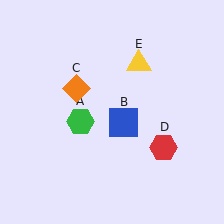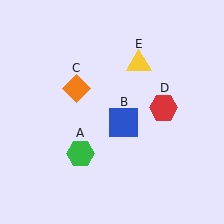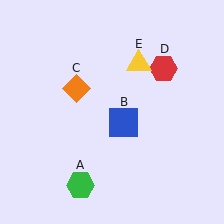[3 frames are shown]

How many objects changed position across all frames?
2 objects changed position: green hexagon (object A), red hexagon (object D).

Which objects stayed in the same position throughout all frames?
Blue square (object B) and orange diamond (object C) and yellow triangle (object E) remained stationary.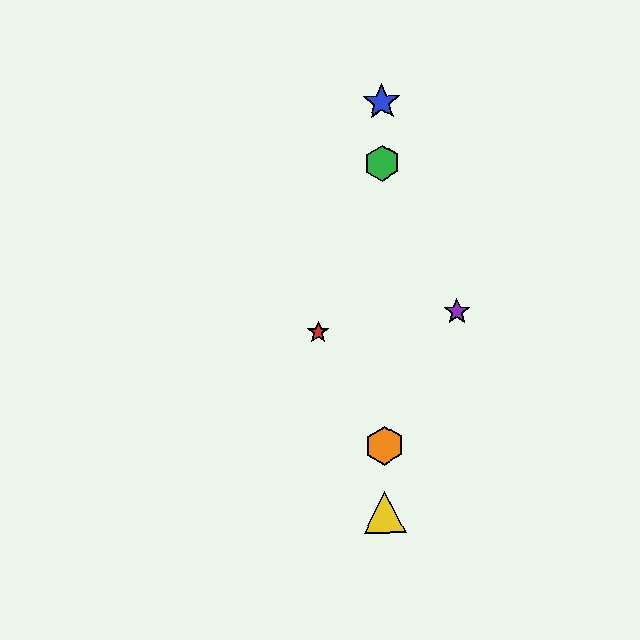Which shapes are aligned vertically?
The blue star, the green hexagon, the yellow triangle, the orange hexagon are aligned vertically.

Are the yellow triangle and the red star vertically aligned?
No, the yellow triangle is at x≈385 and the red star is at x≈318.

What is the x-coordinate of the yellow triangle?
The yellow triangle is at x≈385.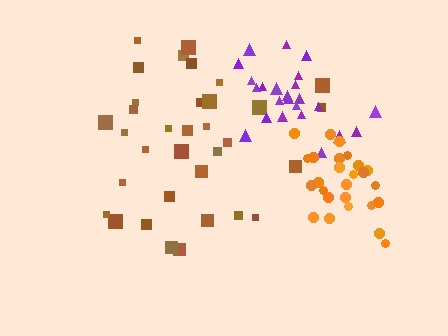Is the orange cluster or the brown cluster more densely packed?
Orange.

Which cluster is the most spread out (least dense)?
Brown.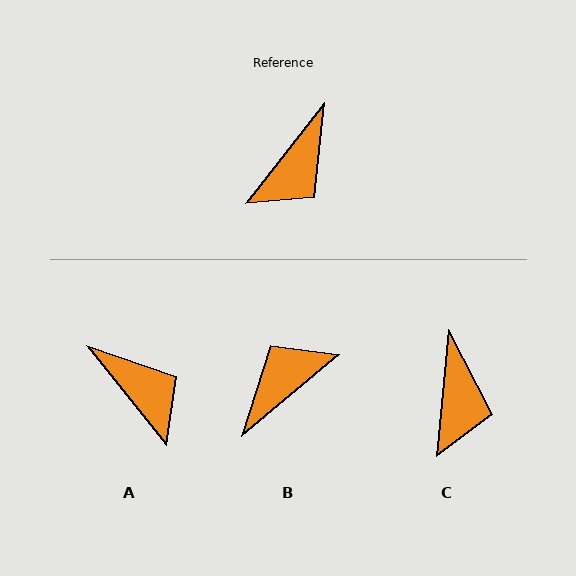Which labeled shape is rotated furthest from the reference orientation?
B, about 168 degrees away.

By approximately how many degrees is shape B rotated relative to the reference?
Approximately 168 degrees counter-clockwise.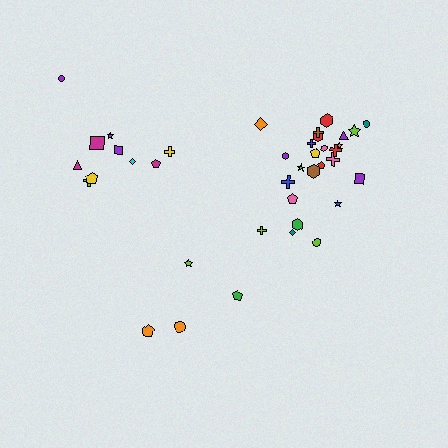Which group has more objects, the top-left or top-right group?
The top-right group.